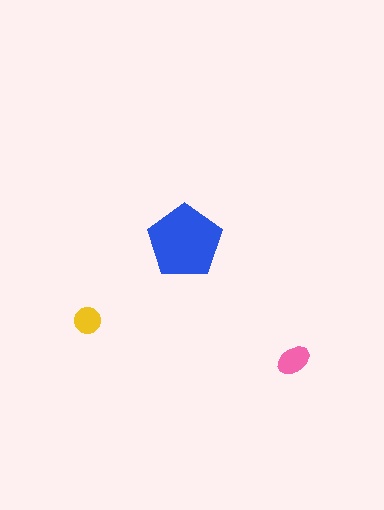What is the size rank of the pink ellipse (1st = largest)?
2nd.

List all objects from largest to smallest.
The blue pentagon, the pink ellipse, the yellow circle.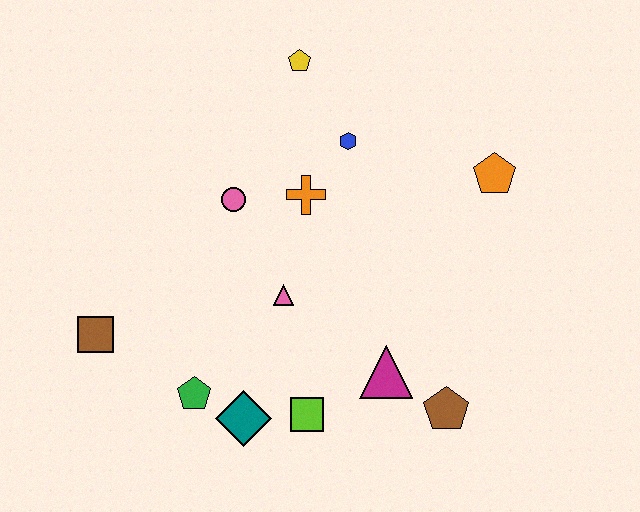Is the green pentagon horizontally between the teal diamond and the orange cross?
No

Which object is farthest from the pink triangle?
The orange pentagon is farthest from the pink triangle.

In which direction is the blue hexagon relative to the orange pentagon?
The blue hexagon is to the left of the orange pentagon.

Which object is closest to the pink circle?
The orange cross is closest to the pink circle.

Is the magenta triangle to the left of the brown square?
No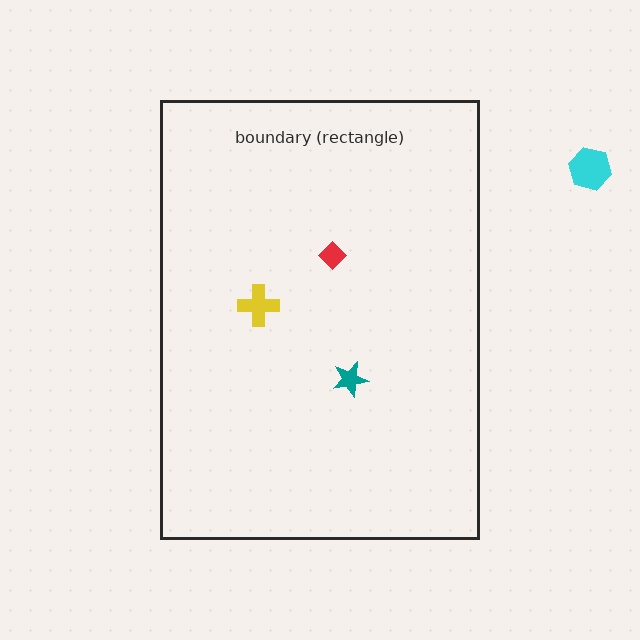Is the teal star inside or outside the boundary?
Inside.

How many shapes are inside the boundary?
3 inside, 1 outside.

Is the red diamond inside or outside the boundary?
Inside.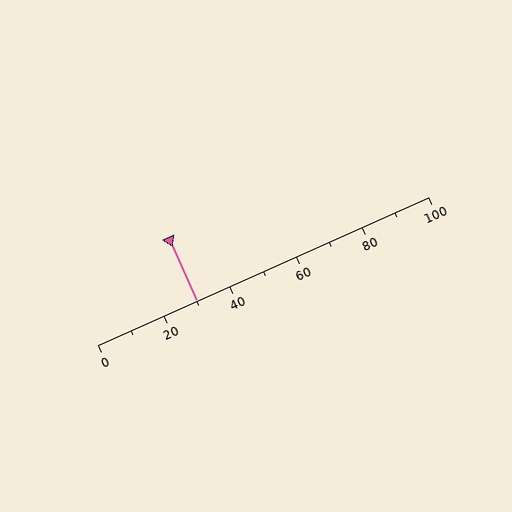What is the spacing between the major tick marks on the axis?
The major ticks are spaced 20 apart.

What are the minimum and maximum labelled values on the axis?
The axis runs from 0 to 100.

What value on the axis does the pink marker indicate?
The marker indicates approximately 30.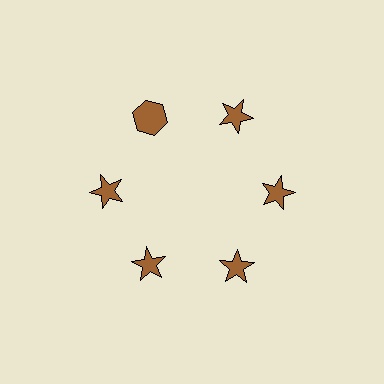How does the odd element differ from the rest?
It has a different shape: hexagon instead of star.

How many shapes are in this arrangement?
There are 6 shapes arranged in a ring pattern.